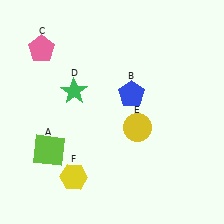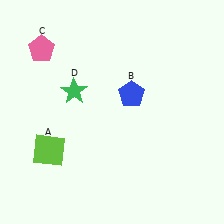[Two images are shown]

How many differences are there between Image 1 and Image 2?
There are 2 differences between the two images.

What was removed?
The yellow circle (E), the yellow hexagon (F) were removed in Image 2.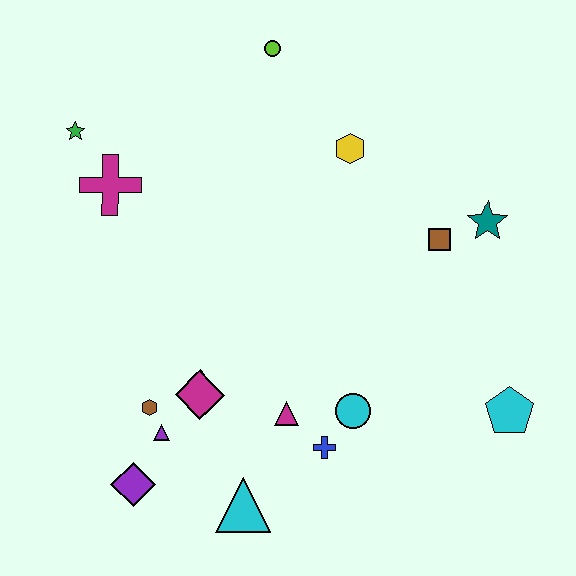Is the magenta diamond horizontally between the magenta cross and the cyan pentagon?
Yes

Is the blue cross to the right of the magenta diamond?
Yes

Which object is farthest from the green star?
The cyan pentagon is farthest from the green star.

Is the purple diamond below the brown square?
Yes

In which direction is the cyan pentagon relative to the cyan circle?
The cyan pentagon is to the right of the cyan circle.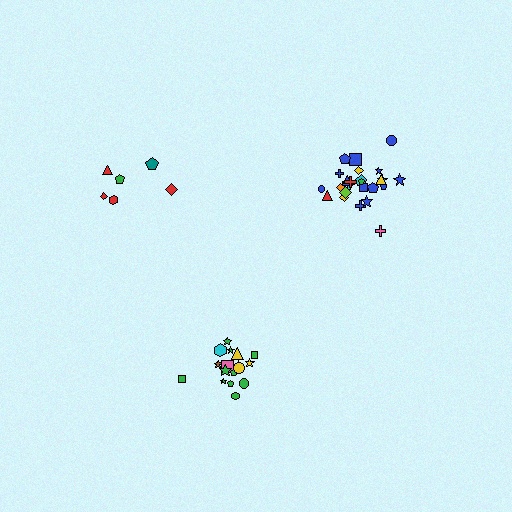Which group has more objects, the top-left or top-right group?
The top-right group.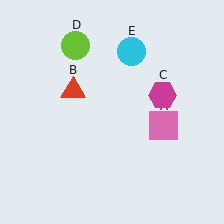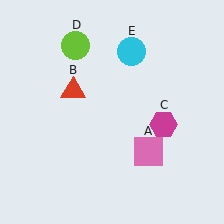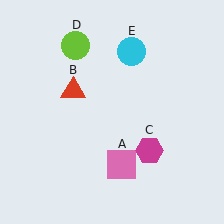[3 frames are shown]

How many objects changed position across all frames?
2 objects changed position: pink square (object A), magenta hexagon (object C).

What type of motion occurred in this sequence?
The pink square (object A), magenta hexagon (object C) rotated clockwise around the center of the scene.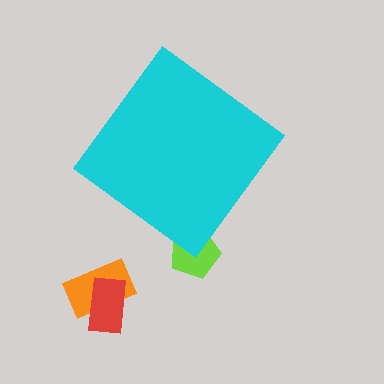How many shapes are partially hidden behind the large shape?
1 shape is partially hidden.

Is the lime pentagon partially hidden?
Yes, the lime pentagon is partially hidden behind the cyan diamond.